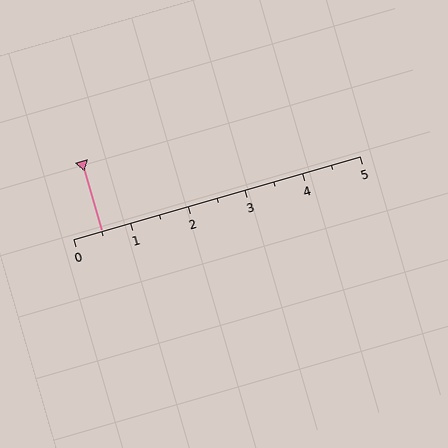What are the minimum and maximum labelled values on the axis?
The axis runs from 0 to 5.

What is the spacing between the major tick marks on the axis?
The major ticks are spaced 1 apart.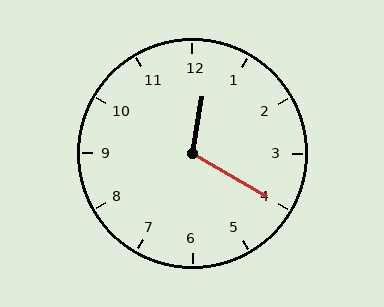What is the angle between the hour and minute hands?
Approximately 110 degrees.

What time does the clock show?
12:20.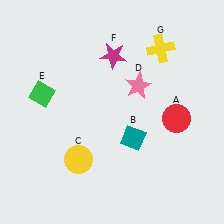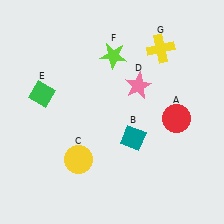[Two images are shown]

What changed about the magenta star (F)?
In Image 1, F is magenta. In Image 2, it changed to lime.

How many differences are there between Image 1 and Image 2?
There is 1 difference between the two images.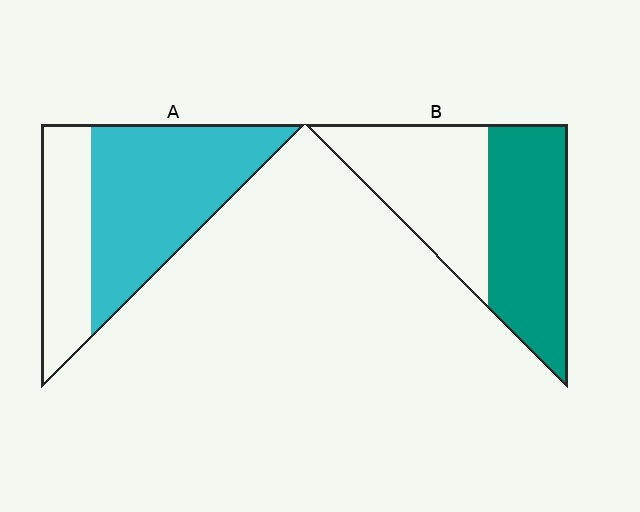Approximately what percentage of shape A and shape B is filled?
A is approximately 65% and B is approximately 50%.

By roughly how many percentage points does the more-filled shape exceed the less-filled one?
By roughly 15 percentage points (A over B).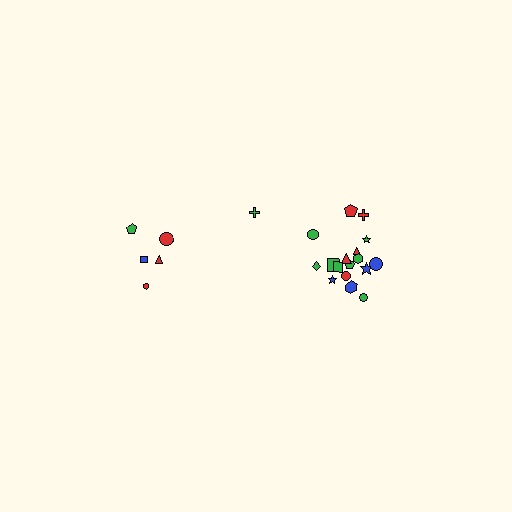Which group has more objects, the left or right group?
The right group.